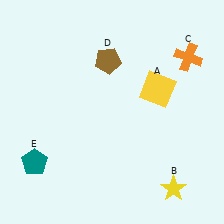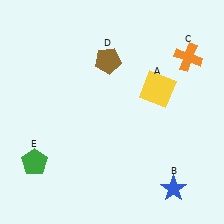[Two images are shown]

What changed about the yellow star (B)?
In Image 1, B is yellow. In Image 2, it changed to blue.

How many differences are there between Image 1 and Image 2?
There are 2 differences between the two images.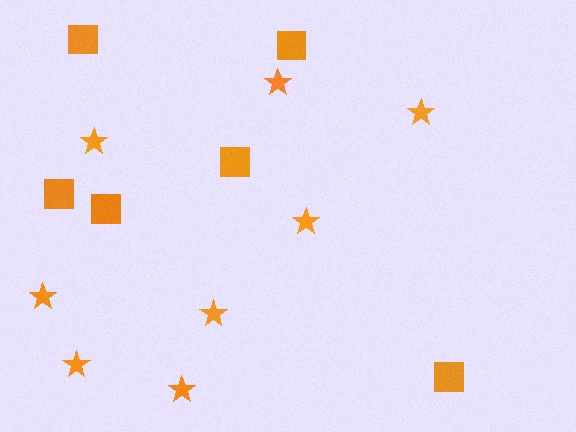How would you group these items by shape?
There are 2 groups: one group of stars (8) and one group of squares (6).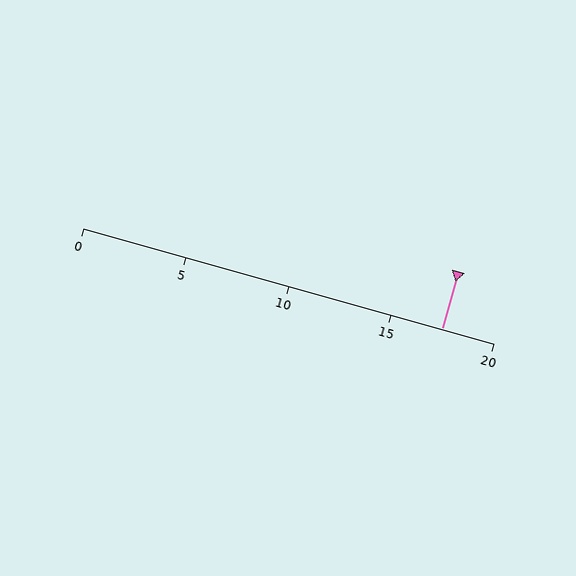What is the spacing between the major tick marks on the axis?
The major ticks are spaced 5 apart.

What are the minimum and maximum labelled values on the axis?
The axis runs from 0 to 20.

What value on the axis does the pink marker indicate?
The marker indicates approximately 17.5.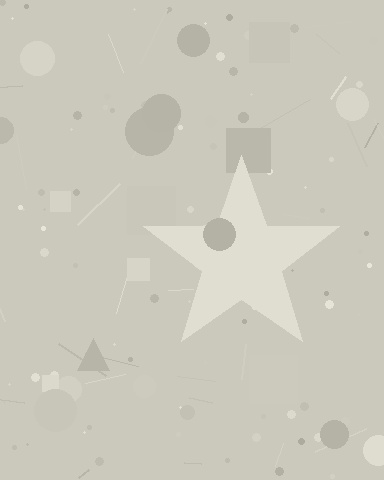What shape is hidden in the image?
A star is hidden in the image.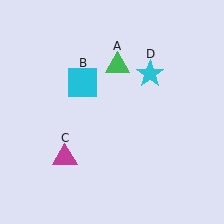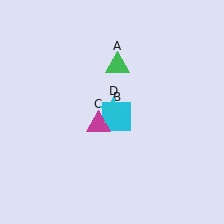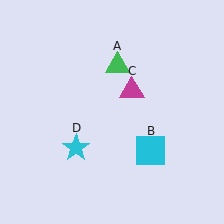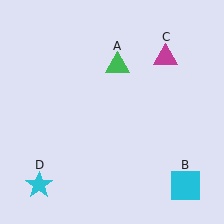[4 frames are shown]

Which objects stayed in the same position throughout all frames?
Green triangle (object A) remained stationary.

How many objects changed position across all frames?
3 objects changed position: cyan square (object B), magenta triangle (object C), cyan star (object D).